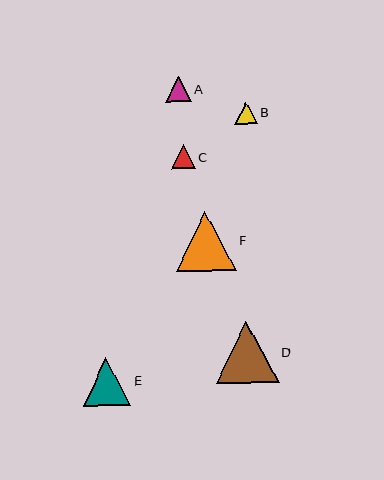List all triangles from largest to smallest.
From largest to smallest: D, F, E, A, C, B.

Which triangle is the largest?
Triangle D is the largest with a size of approximately 62 pixels.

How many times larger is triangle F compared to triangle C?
Triangle F is approximately 2.5 times the size of triangle C.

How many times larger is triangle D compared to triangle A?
Triangle D is approximately 2.5 times the size of triangle A.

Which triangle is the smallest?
Triangle B is the smallest with a size of approximately 22 pixels.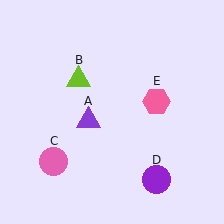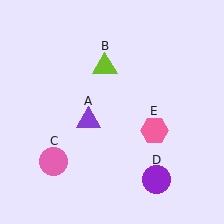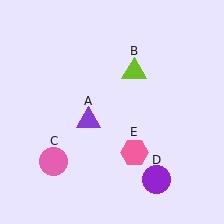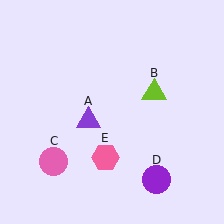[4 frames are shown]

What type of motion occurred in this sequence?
The lime triangle (object B), pink hexagon (object E) rotated clockwise around the center of the scene.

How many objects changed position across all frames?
2 objects changed position: lime triangle (object B), pink hexagon (object E).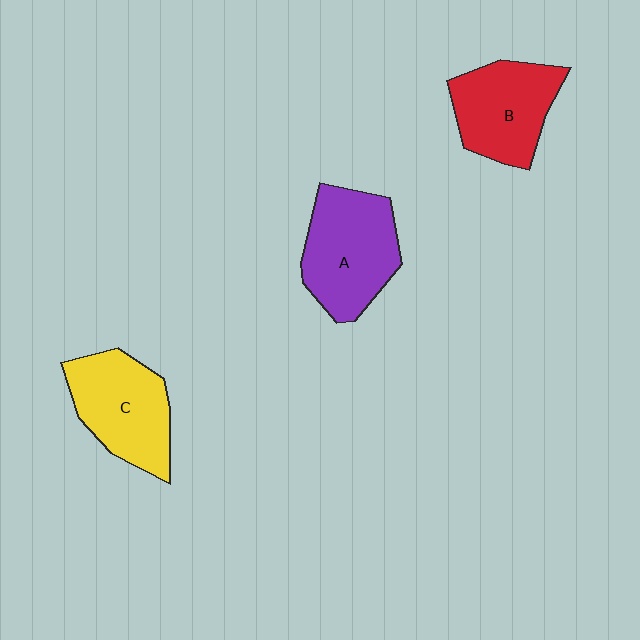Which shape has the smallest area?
Shape B (red).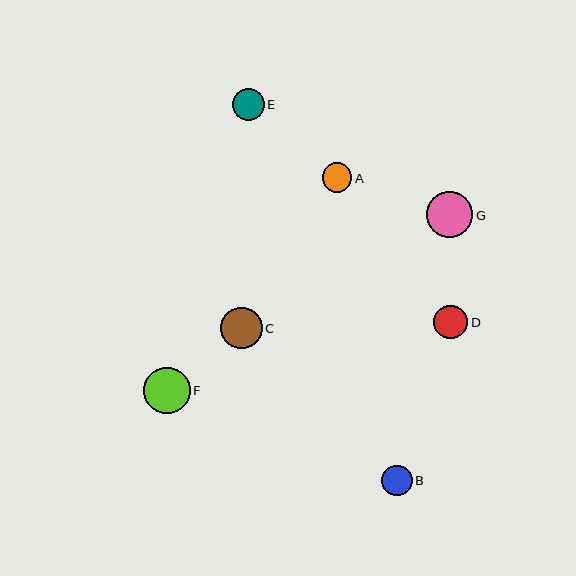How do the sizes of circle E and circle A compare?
Circle E and circle A are approximately the same size.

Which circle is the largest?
Circle F is the largest with a size of approximately 47 pixels.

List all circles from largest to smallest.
From largest to smallest: F, G, C, D, E, B, A.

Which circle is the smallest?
Circle A is the smallest with a size of approximately 30 pixels.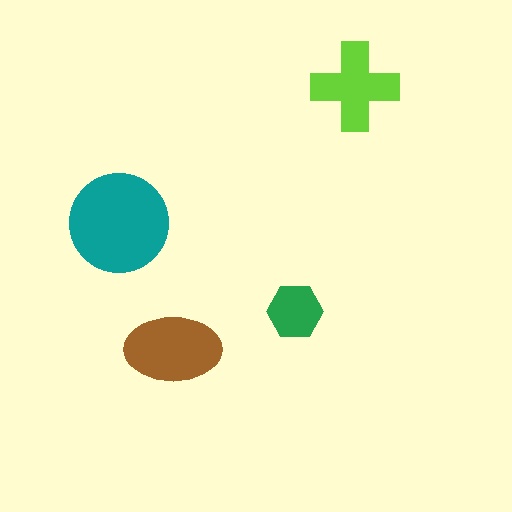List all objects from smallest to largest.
The green hexagon, the lime cross, the brown ellipse, the teal circle.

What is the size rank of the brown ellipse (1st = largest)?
2nd.